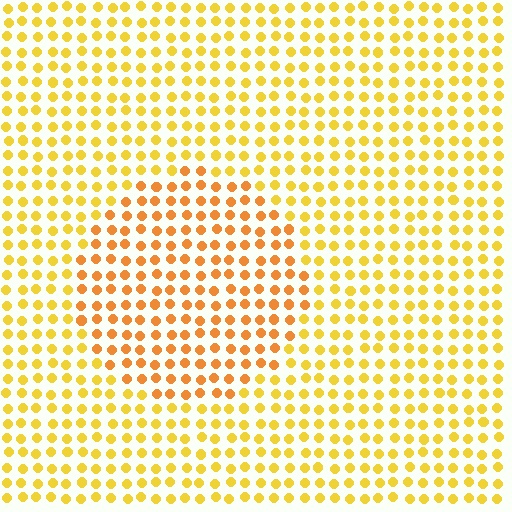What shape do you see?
I see a circle.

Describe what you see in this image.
The image is filled with small yellow elements in a uniform arrangement. A circle-shaped region is visible where the elements are tinted to a slightly different hue, forming a subtle color boundary.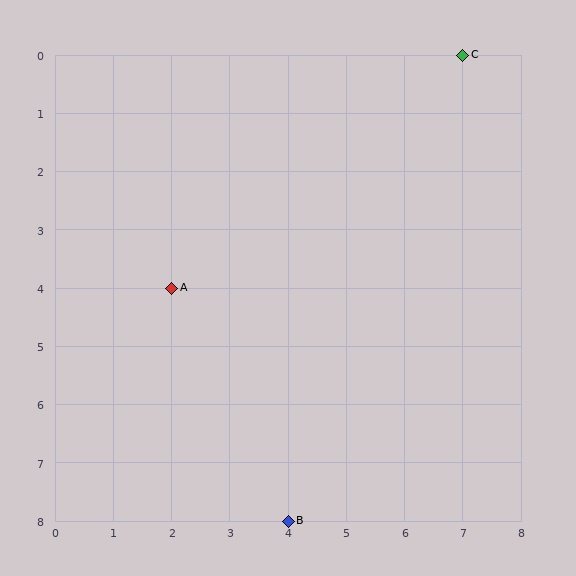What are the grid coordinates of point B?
Point B is at grid coordinates (4, 8).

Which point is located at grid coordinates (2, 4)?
Point A is at (2, 4).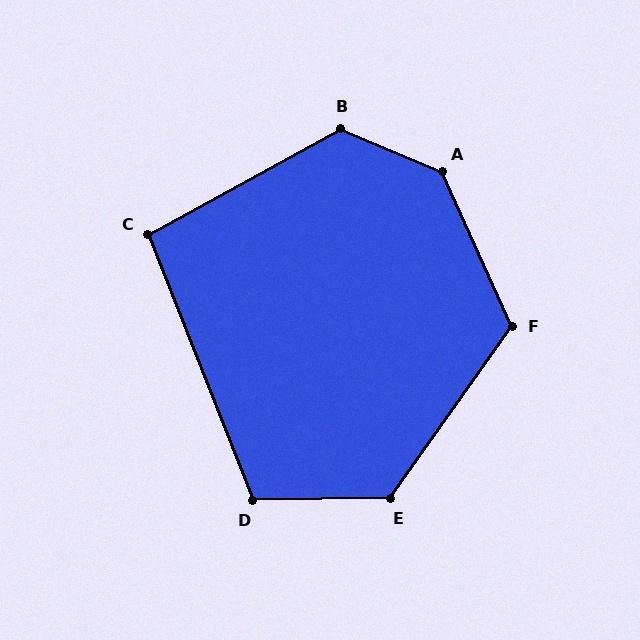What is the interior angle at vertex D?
Approximately 111 degrees (obtuse).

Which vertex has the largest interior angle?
A, at approximately 137 degrees.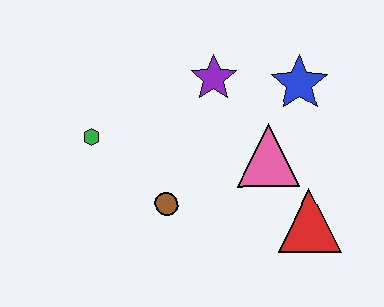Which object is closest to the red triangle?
The pink triangle is closest to the red triangle.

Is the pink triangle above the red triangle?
Yes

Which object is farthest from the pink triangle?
The green hexagon is farthest from the pink triangle.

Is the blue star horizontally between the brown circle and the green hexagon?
No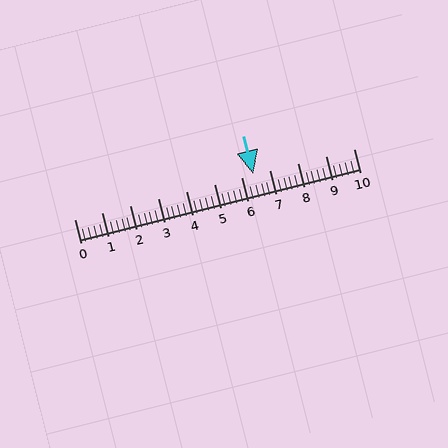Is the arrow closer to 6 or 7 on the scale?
The arrow is closer to 6.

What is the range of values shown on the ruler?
The ruler shows values from 0 to 10.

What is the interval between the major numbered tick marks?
The major tick marks are spaced 1 units apart.